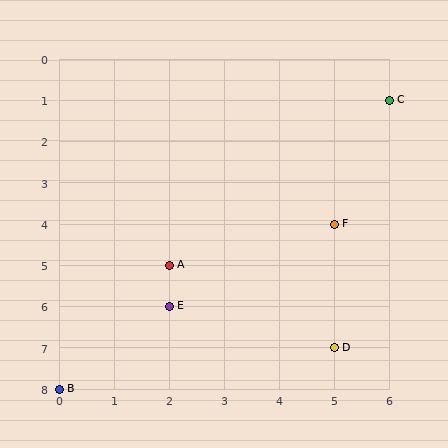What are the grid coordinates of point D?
Point D is at grid coordinates (5, 7).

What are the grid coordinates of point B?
Point B is at grid coordinates (0, 8).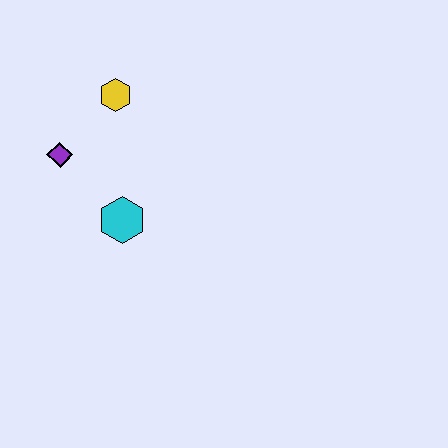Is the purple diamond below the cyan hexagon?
No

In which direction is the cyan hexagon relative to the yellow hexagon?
The cyan hexagon is below the yellow hexagon.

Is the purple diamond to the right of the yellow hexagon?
No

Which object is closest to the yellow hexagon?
The purple diamond is closest to the yellow hexagon.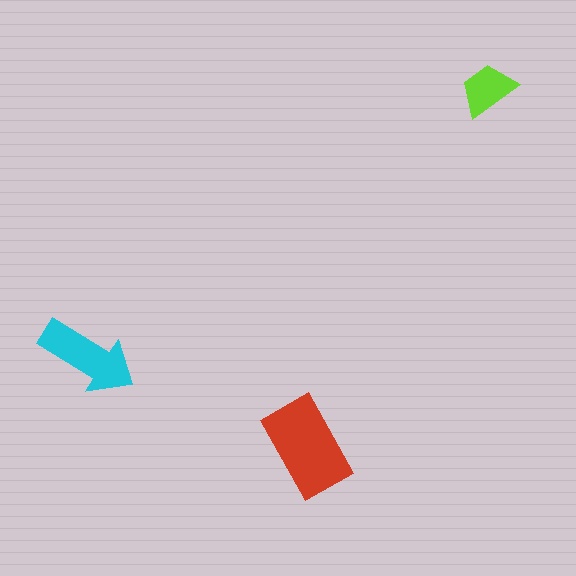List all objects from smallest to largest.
The lime trapezoid, the cyan arrow, the red rectangle.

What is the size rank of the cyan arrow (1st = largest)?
2nd.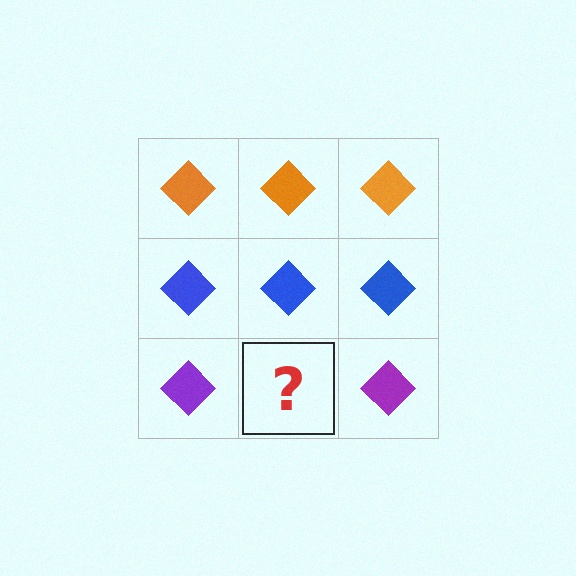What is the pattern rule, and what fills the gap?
The rule is that each row has a consistent color. The gap should be filled with a purple diamond.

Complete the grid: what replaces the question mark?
The question mark should be replaced with a purple diamond.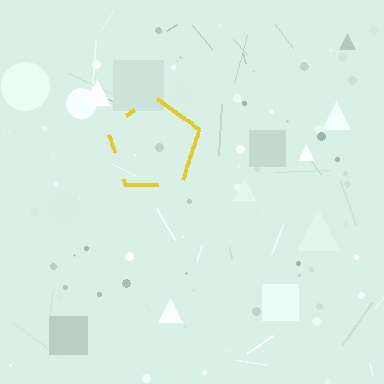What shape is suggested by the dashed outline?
The dashed outline suggests a pentagon.